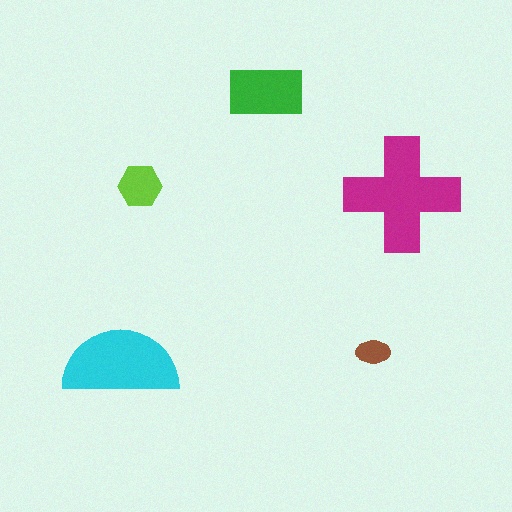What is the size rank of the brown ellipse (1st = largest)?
5th.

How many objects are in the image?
There are 5 objects in the image.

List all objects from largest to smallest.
The magenta cross, the cyan semicircle, the green rectangle, the lime hexagon, the brown ellipse.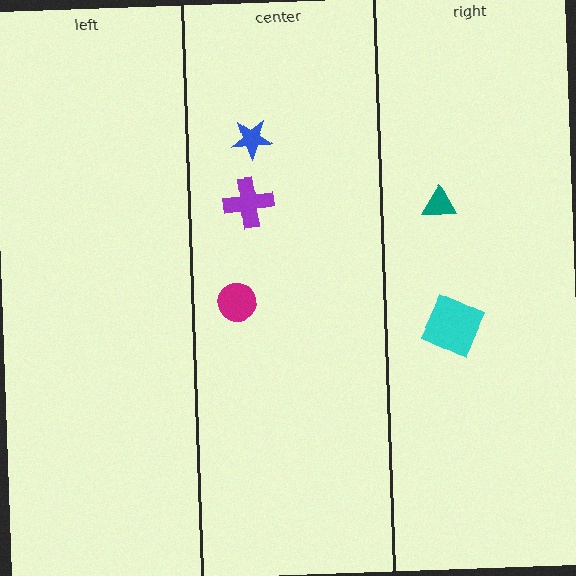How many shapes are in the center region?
3.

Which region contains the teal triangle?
The right region.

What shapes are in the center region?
The magenta circle, the purple cross, the blue star.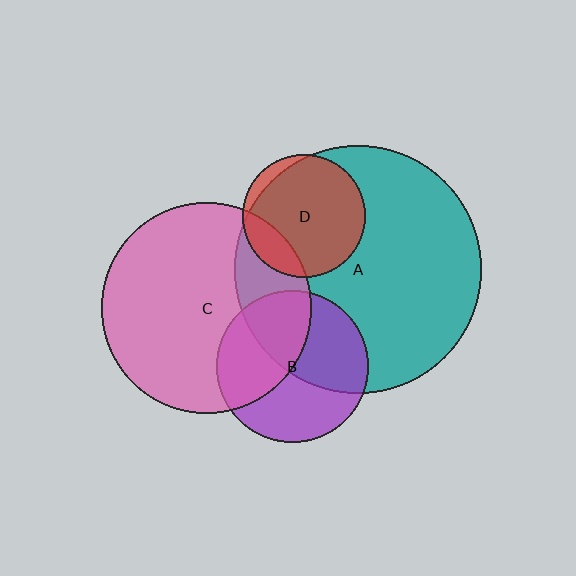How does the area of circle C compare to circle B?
Approximately 1.9 times.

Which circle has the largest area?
Circle A (teal).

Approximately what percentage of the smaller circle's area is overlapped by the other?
Approximately 20%.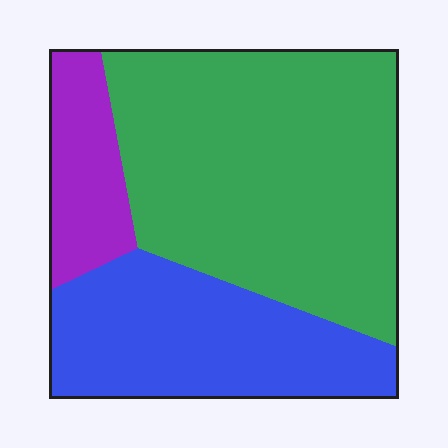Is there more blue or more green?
Green.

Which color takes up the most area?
Green, at roughly 55%.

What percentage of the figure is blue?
Blue takes up between a quarter and a half of the figure.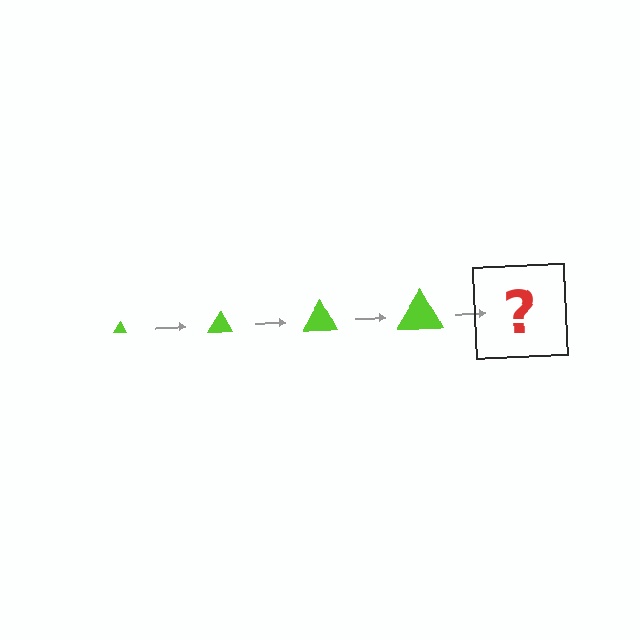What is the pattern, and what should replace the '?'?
The pattern is that the triangle gets progressively larger each step. The '?' should be a lime triangle, larger than the previous one.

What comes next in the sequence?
The next element should be a lime triangle, larger than the previous one.